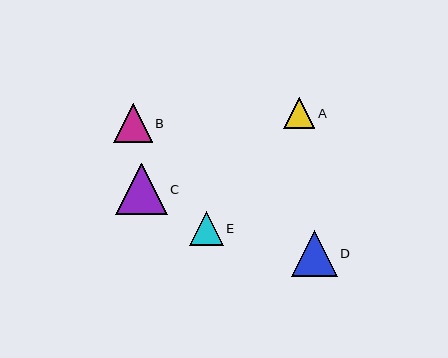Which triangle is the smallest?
Triangle A is the smallest with a size of approximately 31 pixels.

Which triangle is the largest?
Triangle C is the largest with a size of approximately 51 pixels.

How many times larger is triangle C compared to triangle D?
Triangle C is approximately 1.1 times the size of triangle D.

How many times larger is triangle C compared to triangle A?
Triangle C is approximately 1.7 times the size of triangle A.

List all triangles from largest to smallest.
From largest to smallest: C, D, B, E, A.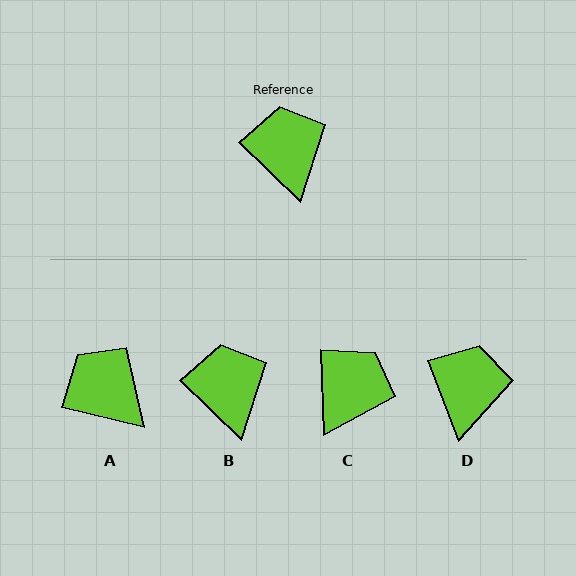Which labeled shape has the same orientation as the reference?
B.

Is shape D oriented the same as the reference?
No, it is off by about 25 degrees.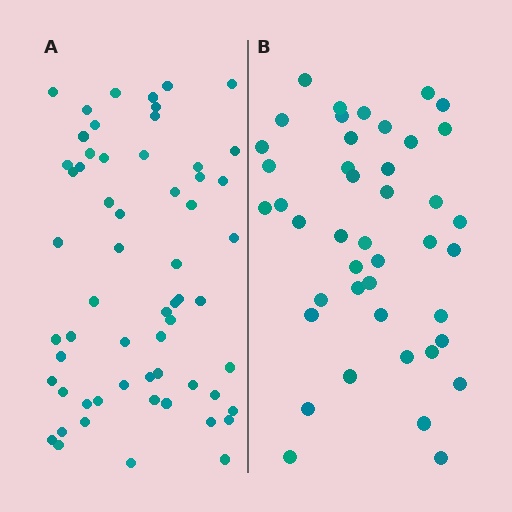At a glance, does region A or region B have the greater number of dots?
Region A (the left region) has more dots.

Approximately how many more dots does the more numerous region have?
Region A has approximately 15 more dots than region B.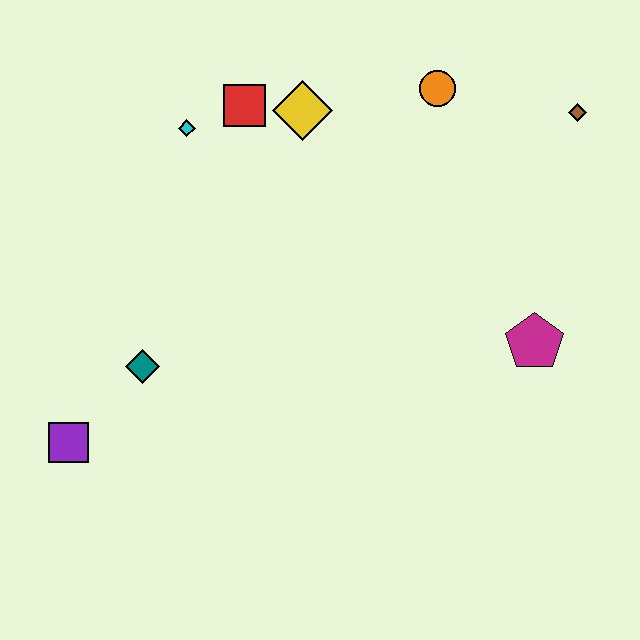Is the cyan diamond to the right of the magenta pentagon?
No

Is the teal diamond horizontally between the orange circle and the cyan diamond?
No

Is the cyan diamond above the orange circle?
No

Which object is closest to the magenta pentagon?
The brown diamond is closest to the magenta pentagon.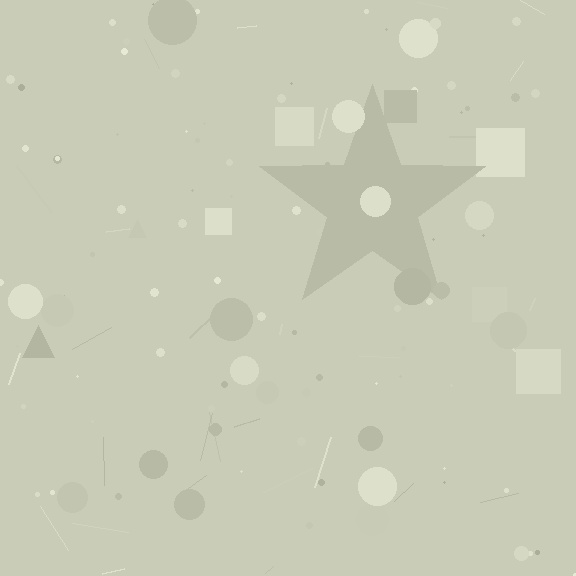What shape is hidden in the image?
A star is hidden in the image.